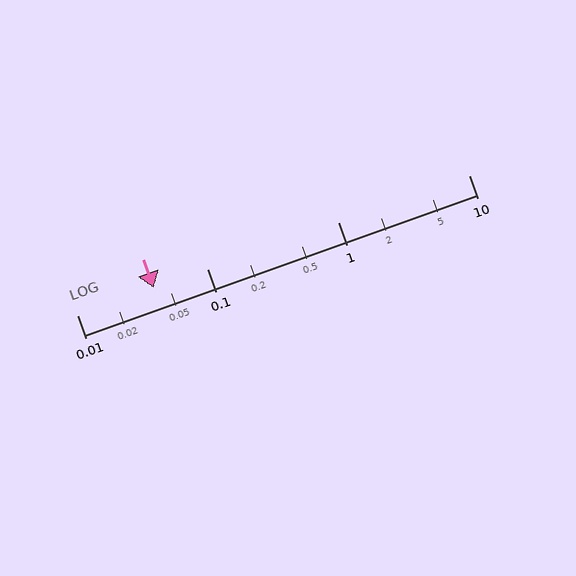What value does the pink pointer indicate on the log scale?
The pointer indicates approximately 0.039.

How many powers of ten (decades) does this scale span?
The scale spans 3 decades, from 0.01 to 10.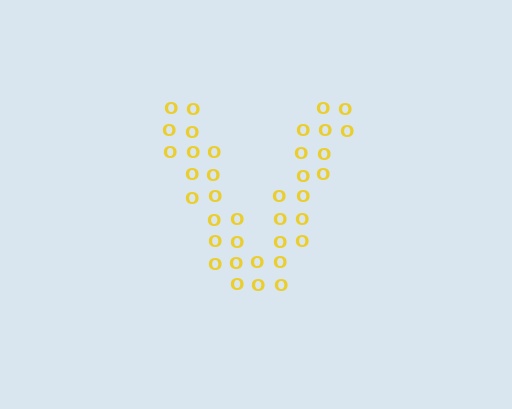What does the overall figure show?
The overall figure shows the letter V.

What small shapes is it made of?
It is made of small letter O's.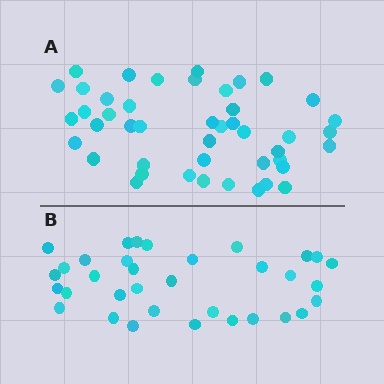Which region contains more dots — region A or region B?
Region A (the top region) has more dots.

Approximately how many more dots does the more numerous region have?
Region A has roughly 12 or so more dots than region B.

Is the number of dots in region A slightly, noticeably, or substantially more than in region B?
Region A has noticeably more, but not dramatically so. The ratio is roughly 1.3 to 1.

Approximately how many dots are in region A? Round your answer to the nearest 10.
About 40 dots. (The exact count is 45, which rounds to 40.)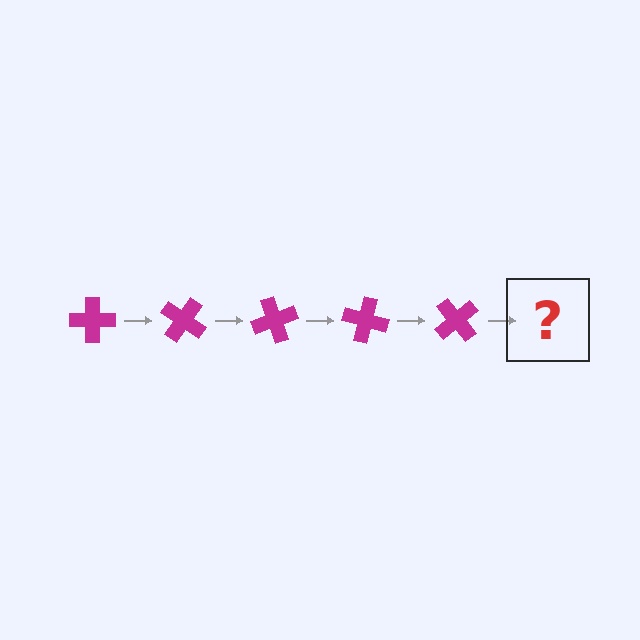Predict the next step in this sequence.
The next step is a magenta cross rotated 175 degrees.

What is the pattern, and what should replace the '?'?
The pattern is that the cross rotates 35 degrees each step. The '?' should be a magenta cross rotated 175 degrees.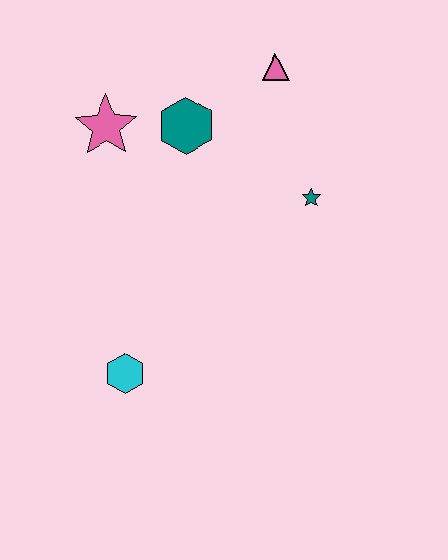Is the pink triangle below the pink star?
No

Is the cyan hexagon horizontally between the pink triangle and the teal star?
No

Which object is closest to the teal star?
The pink triangle is closest to the teal star.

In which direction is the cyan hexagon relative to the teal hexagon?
The cyan hexagon is below the teal hexagon.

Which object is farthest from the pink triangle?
The cyan hexagon is farthest from the pink triangle.